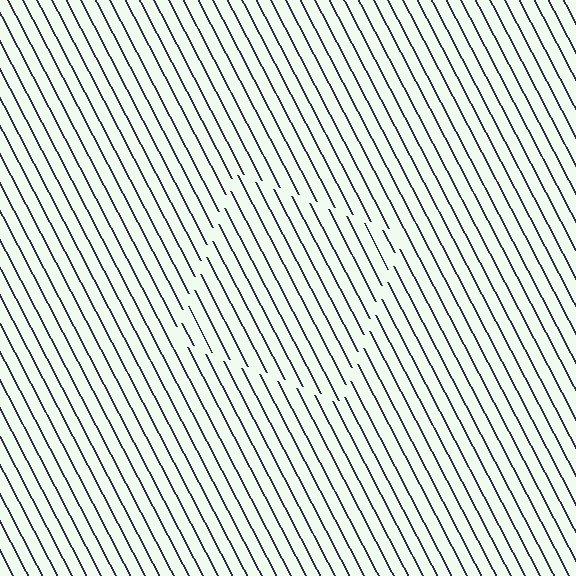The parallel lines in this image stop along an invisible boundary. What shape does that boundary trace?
An illusory square. The interior of the shape contains the same grating, shifted by half a period — the contour is defined by the phase discontinuity where line-ends from the inner and outer gratings abut.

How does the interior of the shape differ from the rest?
The interior of the shape contains the same grating, shifted by half a period — the contour is defined by the phase discontinuity where line-ends from the inner and outer gratings abut.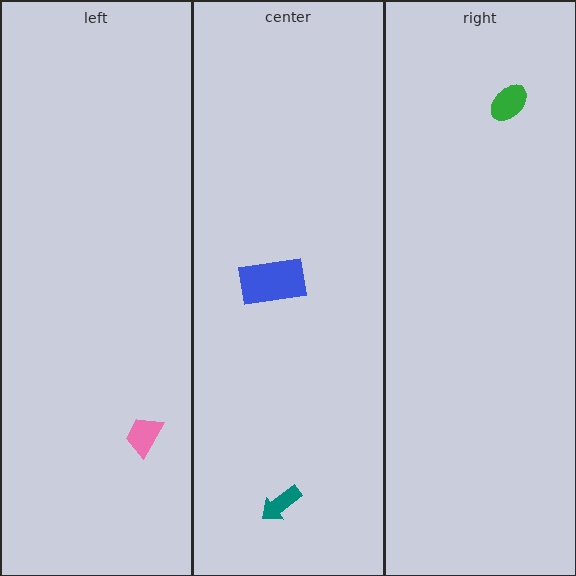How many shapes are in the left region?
1.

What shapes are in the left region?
The pink trapezoid.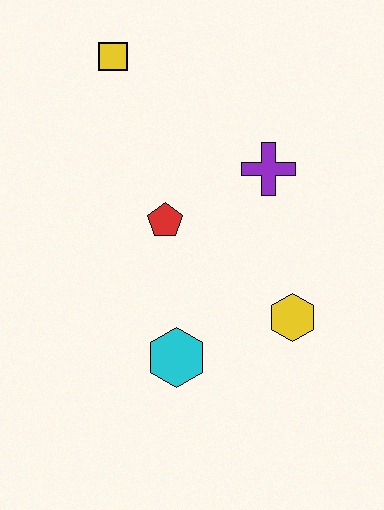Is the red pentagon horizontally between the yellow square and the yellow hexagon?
Yes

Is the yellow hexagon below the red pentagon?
Yes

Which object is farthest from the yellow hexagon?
The yellow square is farthest from the yellow hexagon.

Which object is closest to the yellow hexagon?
The cyan hexagon is closest to the yellow hexagon.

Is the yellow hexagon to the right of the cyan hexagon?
Yes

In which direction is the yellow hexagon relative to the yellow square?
The yellow hexagon is below the yellow square.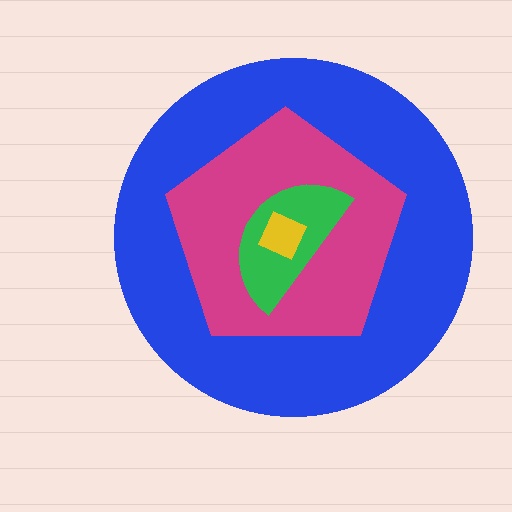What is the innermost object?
The yellow square.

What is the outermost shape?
The blue circle.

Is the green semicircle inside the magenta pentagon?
Yes.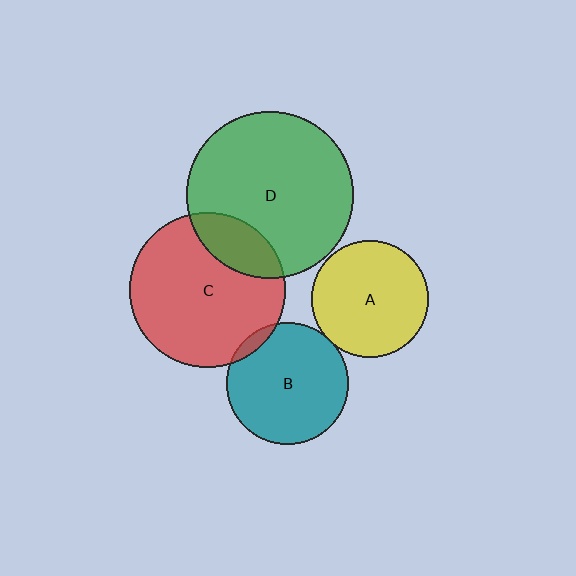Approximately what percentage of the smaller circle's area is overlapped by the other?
Approximately 20%.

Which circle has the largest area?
Circle D (green).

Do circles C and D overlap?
Yes.